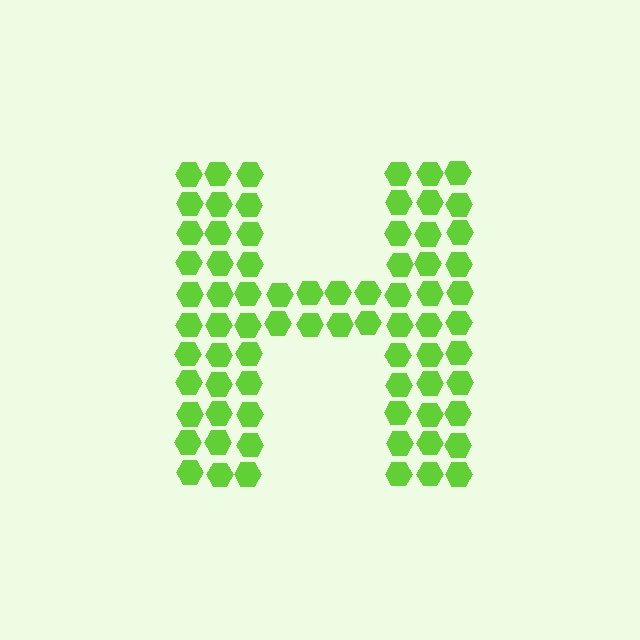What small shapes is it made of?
It is made of small hexagons.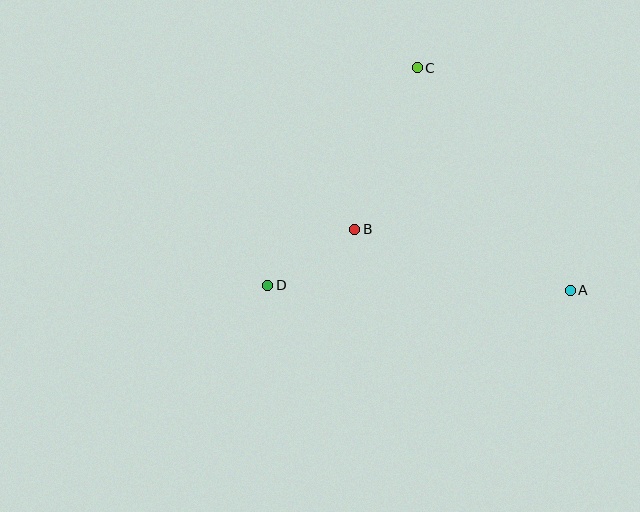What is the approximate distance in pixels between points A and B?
The distance between A and B is approximately 224 pixels.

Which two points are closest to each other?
Points B and D are closest to each other.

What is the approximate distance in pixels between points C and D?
The distance between C and D is approximately 264 pixels.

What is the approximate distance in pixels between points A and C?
The distance between A and C is approximately 270 pixels.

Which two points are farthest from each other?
Points A and D are farthest from each other.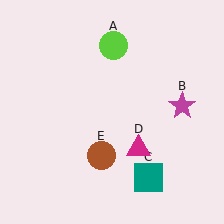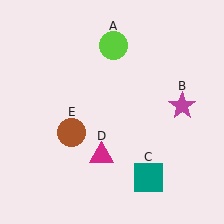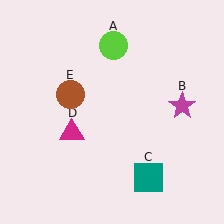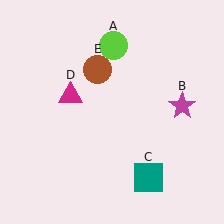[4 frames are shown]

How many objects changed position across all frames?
2 objects changed position: magenta triangle (object D), brown circle (object E).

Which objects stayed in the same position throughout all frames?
Lime circle (object A) and magenta star (object B) and teal square (object C) remained stationary.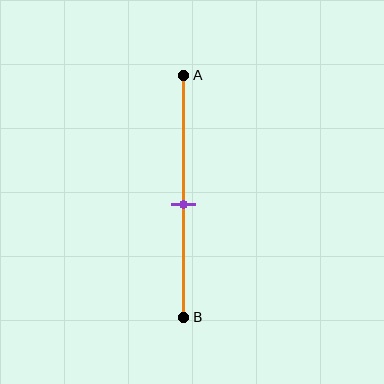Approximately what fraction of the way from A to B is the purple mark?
The purple mark is approximately 55% of the way from A to B.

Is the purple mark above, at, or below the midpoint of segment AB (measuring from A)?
The purple mark is below the midpoint of segment AB.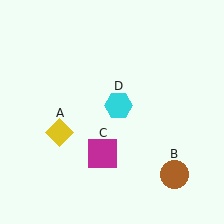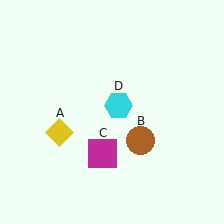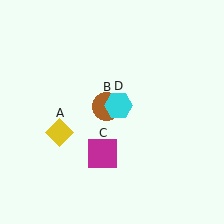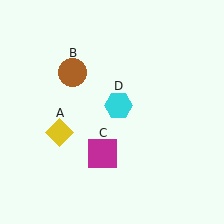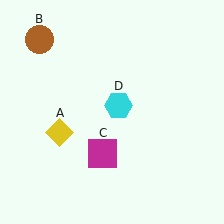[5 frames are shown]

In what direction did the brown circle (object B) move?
The brown circle (object B) moved up and to the left.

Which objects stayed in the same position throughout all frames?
Yellow diamond (object A) and magenta square (object C) and cyan hexagon (object D) remained stationary.